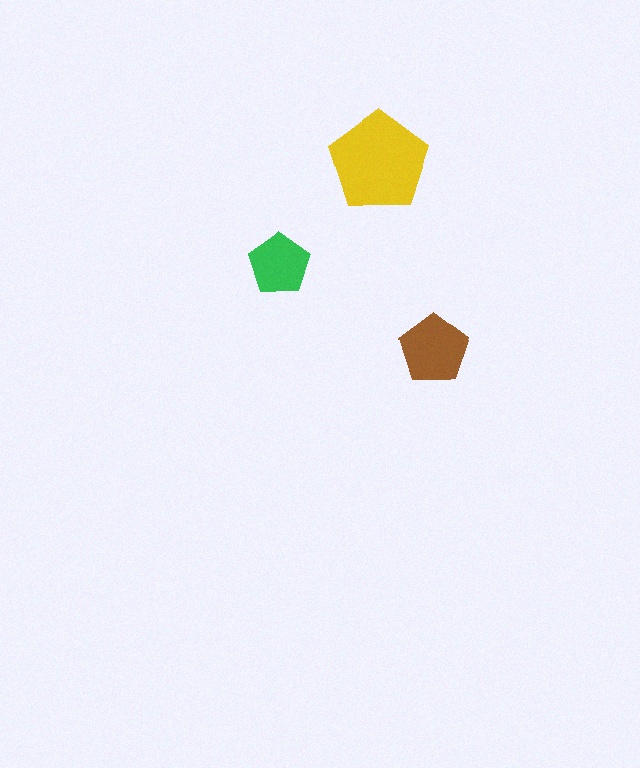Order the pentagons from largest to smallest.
the yellow one, the brown one, the green one.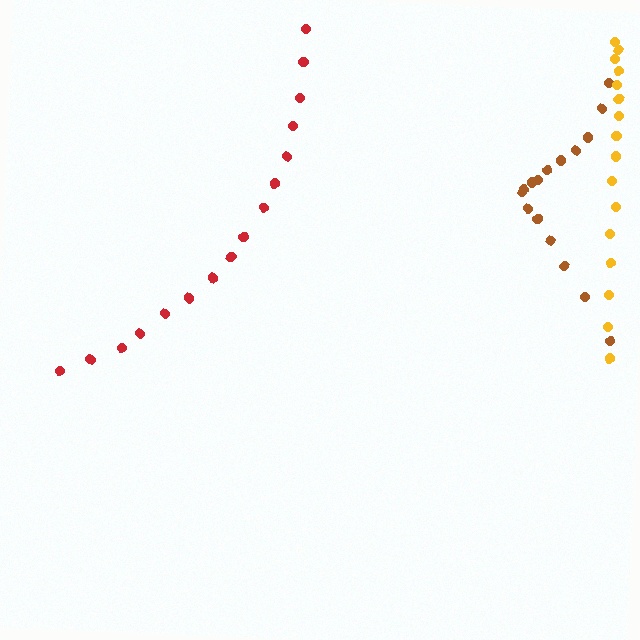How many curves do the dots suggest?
There are 3 distinct paths.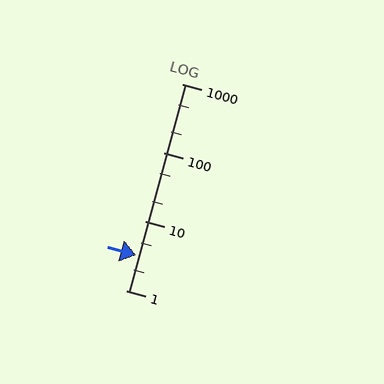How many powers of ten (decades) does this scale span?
The scale spans 3 decades, from 1 to 1000.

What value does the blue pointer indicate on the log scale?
The pointer indicates approximately 3.2.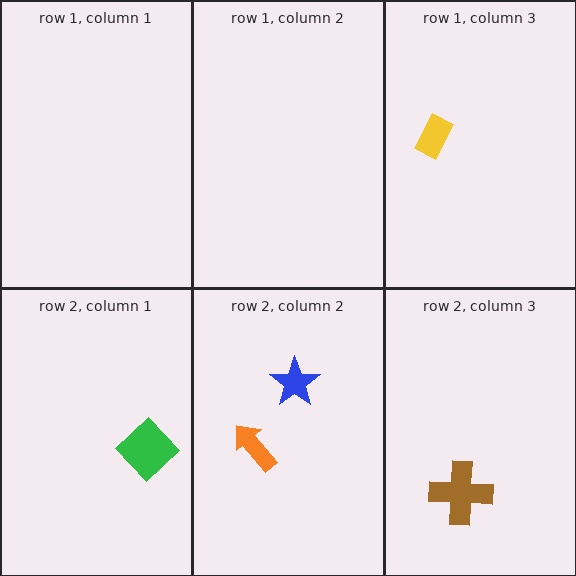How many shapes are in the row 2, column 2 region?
2.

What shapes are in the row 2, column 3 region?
The brown cross.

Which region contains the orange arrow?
The row 2, column 2 region.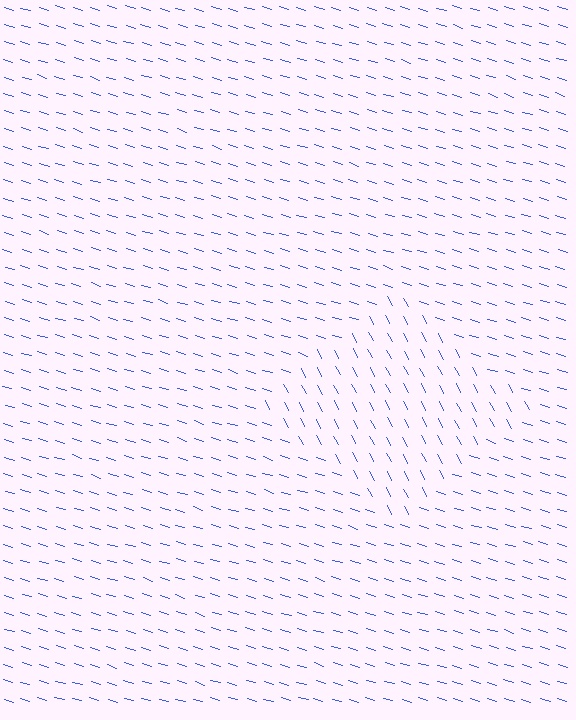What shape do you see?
I see a diamond.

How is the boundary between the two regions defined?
The boundary is defined purely by a change in line orientation (approximately 45 degrees difference). All lines are the same color and thickness.